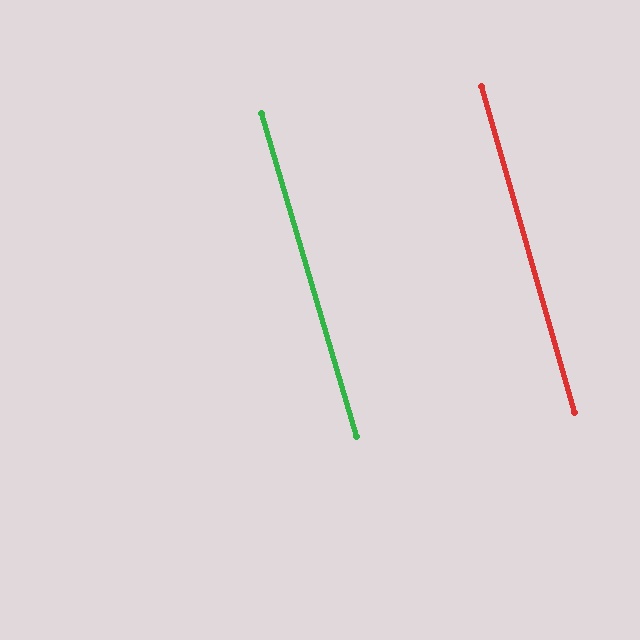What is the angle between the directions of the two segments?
Approximately 1 degree.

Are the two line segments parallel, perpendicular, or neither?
Parallel — their directions differ by only 0.5°.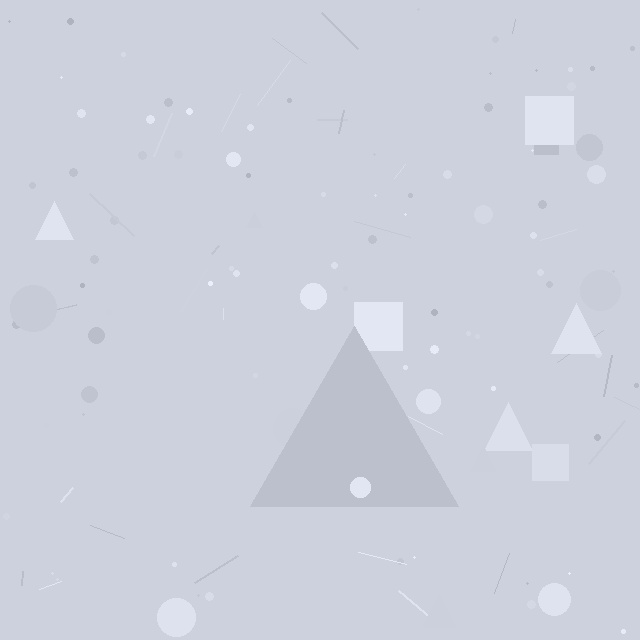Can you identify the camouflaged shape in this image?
The camouflaged shape is a triangle.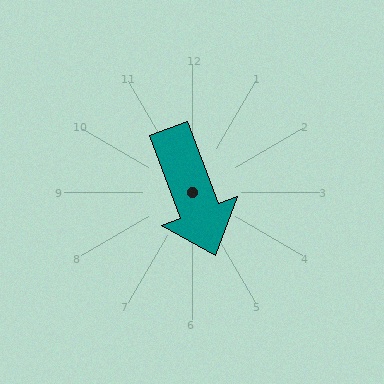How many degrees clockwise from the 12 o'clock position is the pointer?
Approximately 159 degrees.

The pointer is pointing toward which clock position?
Roughly 5 o'clock.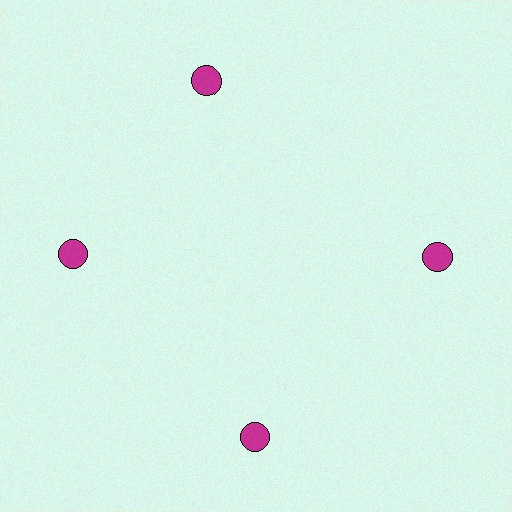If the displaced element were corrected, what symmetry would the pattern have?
It would have 4-fold rotational symmetry — the pattern would map onto itself every 90 degrees.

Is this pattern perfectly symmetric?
No. The 4 magenta circles are arranged in a ring, but one element near the 12 o'clock position is rotated out of alignment along the ring, breaking the 4-fold rotational symmetry.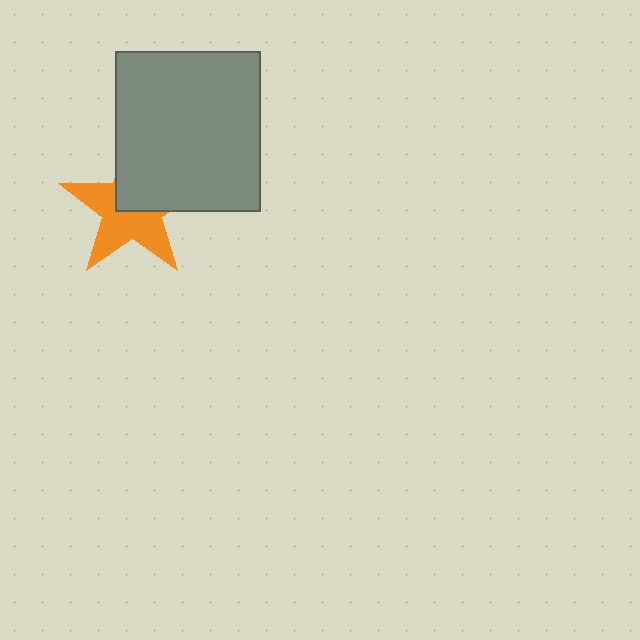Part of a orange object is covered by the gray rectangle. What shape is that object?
It is a star.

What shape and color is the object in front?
The object in front is a gray rectangle.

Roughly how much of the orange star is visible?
About half of it is visible (roughly 57%).